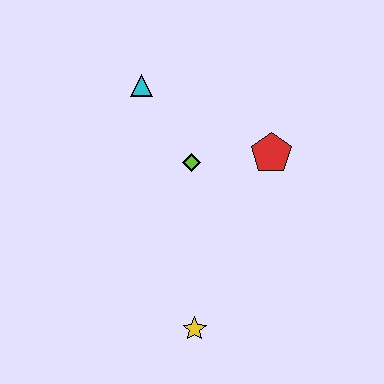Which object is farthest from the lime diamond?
The yellow star is farthest from the lime diamond.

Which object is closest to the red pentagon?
The lime diamond is closest to the red pentagon.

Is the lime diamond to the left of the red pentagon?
Yes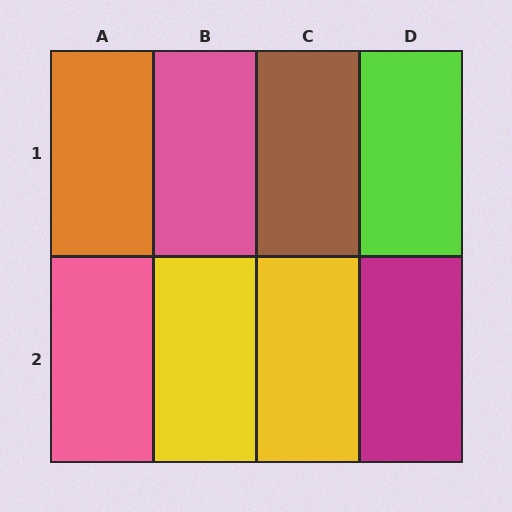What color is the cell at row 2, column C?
Yellow.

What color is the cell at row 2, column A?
Pink.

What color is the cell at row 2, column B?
Yellow.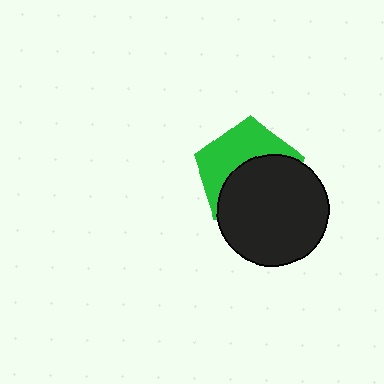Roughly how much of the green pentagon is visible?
About half of it is visible (roughly 45%).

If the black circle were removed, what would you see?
You would see the complete green pentagon.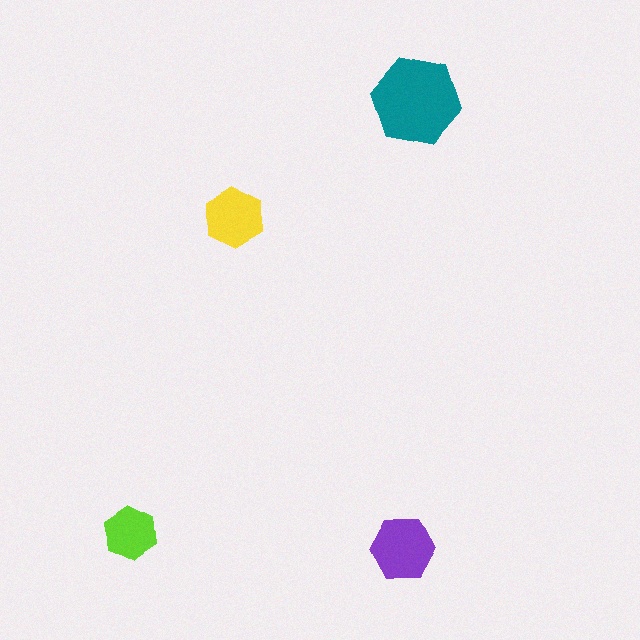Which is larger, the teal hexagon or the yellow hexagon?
The teal one.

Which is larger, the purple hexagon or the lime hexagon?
The purple one.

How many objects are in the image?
There are 4 objects in the image.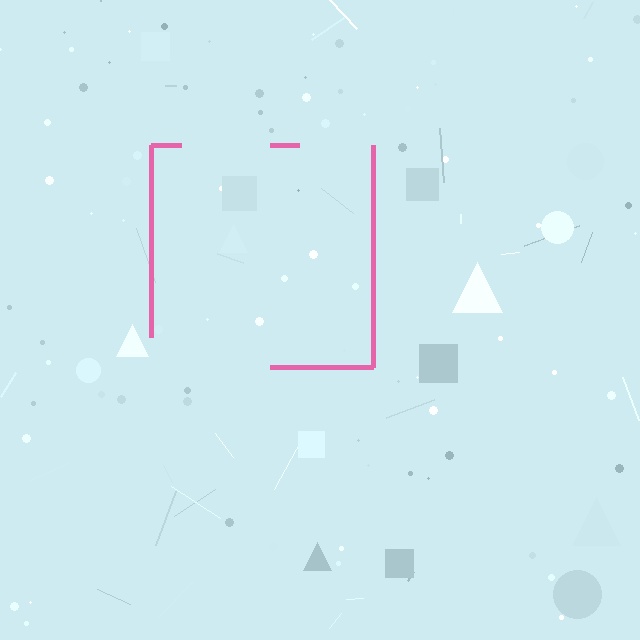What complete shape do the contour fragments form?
The contour fragments form a square.